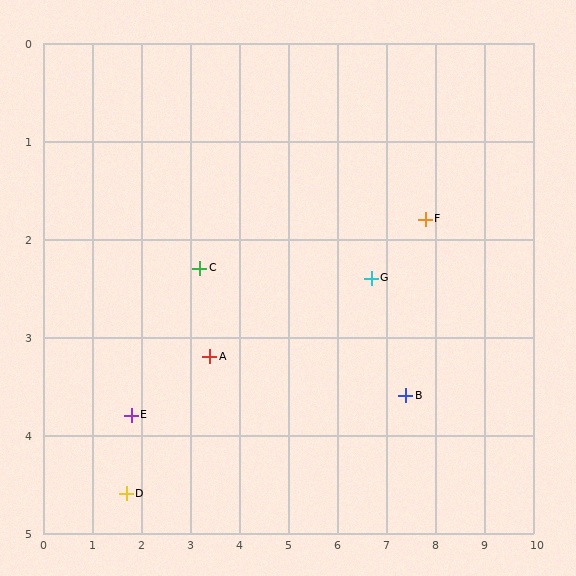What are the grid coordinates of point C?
Point C is at approximately (3.2, 2.3).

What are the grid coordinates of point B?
Point B is at approximately (7.4, 3.6).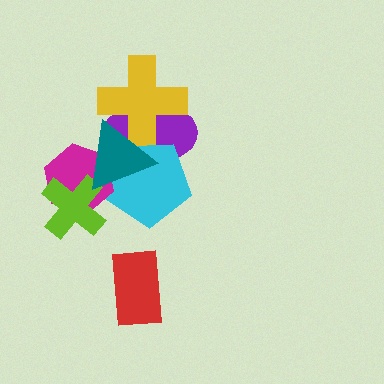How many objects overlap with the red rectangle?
0 objects overlap with the red rectangle.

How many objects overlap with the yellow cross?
2 objects overlap with the yellow cross.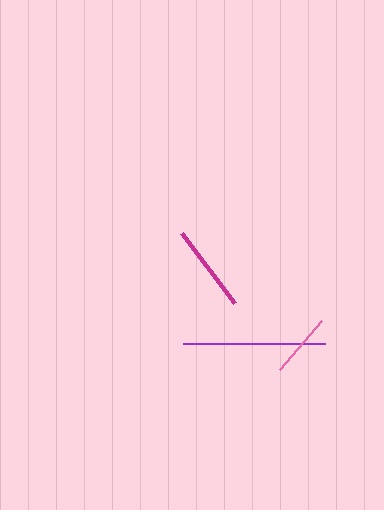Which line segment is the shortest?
The pink line is the shortest at approximately 64 pixels.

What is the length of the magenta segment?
The magenta segment is approximately 88 pixels long.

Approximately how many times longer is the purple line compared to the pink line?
The purple line is approximately 2.2 times the length of the pink line.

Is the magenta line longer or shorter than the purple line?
The purple line is longer than the magenta line.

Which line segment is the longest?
The purple line is the longest at approximately 142 pixels.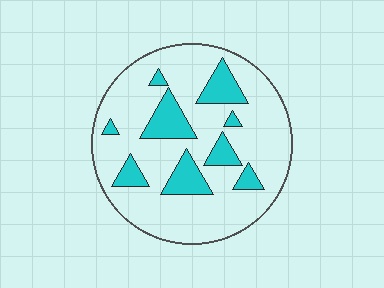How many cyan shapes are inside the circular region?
9.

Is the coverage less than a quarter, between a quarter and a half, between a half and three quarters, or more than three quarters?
Less than a quarter.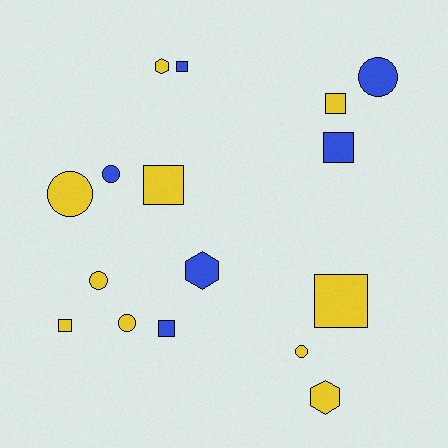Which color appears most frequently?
Yellow, with 10 objects.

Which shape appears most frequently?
Square, with 7 objects.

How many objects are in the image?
There are 16 objects.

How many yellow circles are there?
There are 4 yellow circles.